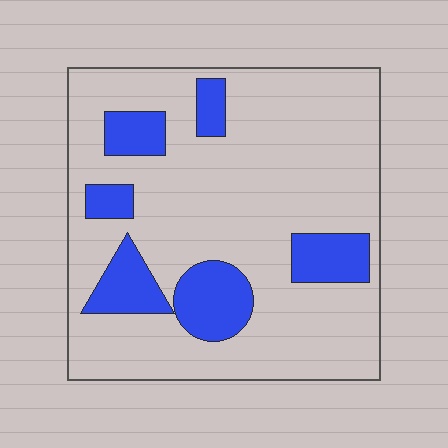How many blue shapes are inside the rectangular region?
6.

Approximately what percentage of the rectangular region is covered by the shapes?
Approximately 20%.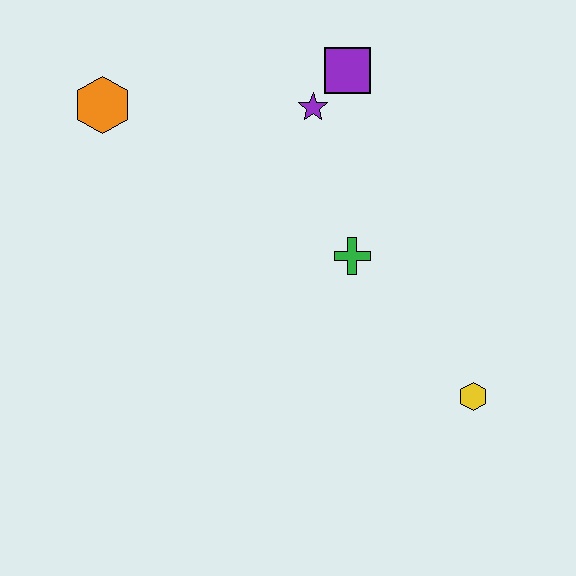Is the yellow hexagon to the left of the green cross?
No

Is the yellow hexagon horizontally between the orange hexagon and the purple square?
No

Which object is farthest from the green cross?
The orange hexagon is farthest from the green cross.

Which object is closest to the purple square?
The purple star is closest to the purple square.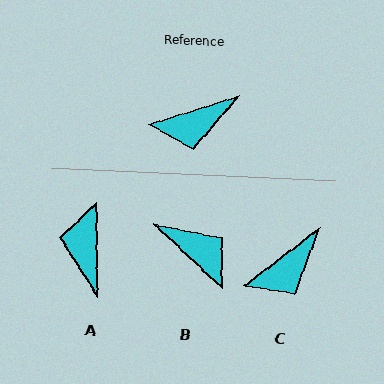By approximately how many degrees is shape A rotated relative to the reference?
Approximately 107 degrees clockwise.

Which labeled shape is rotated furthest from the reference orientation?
B, about 120 degrees away.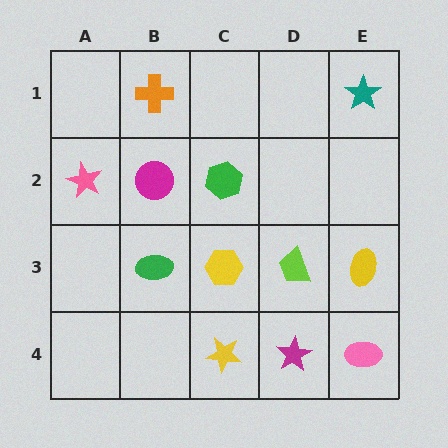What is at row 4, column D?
A magenta star.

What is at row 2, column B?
A magenta circle.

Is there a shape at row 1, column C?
No, that cell is empty.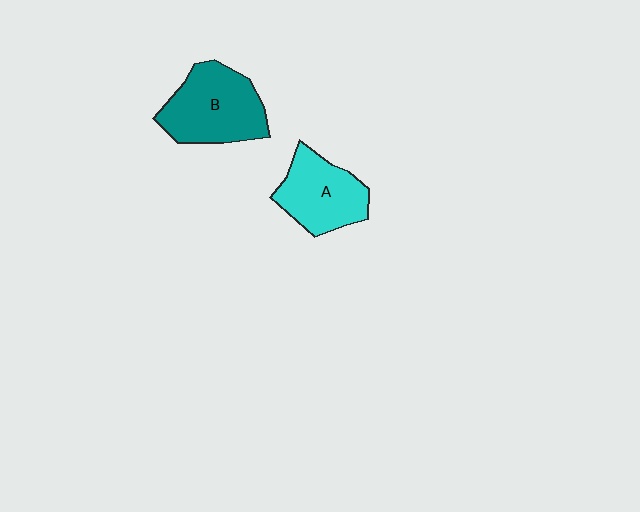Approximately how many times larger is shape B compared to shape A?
Approximately 1.2 times.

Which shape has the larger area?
Shape B (teal).